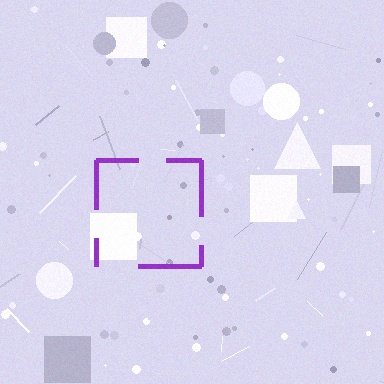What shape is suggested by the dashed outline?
The dashed outline suggests a square.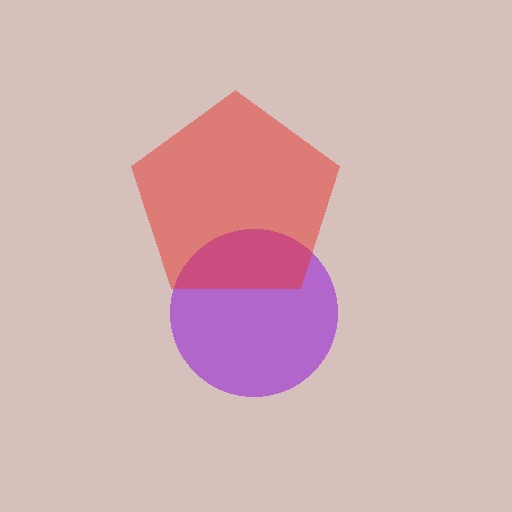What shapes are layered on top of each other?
The layered shapes are: a purple circle, a red pentagon.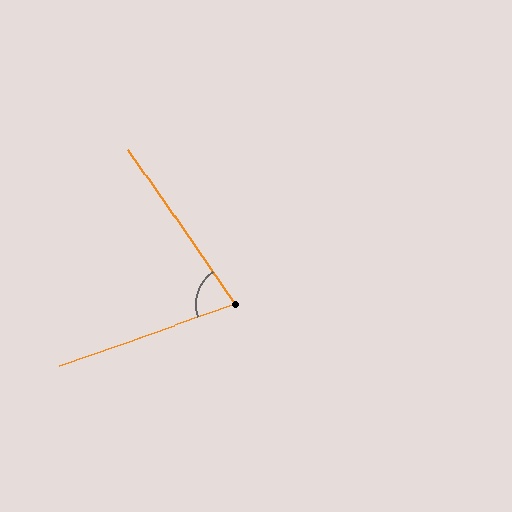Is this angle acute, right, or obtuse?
It is acute.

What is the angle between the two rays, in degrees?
Approximately 75 degrees.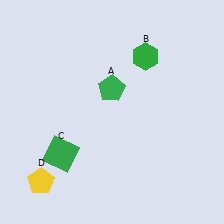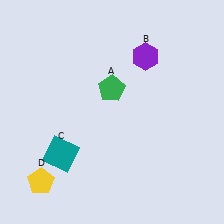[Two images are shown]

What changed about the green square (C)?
In Image 1, C is green. In Image 2, it changed to teal.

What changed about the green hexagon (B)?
In Image 1, B is green. In Image 2, it changed to purple.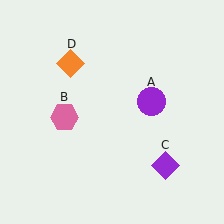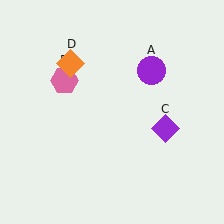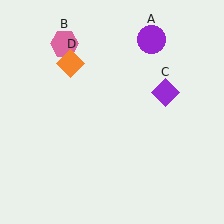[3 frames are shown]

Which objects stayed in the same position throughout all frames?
Orange diamond (object D) remained stationary.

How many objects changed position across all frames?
3 objects changed position: purple circle (object A), pink hexagon (object B), purple diamond (object C).